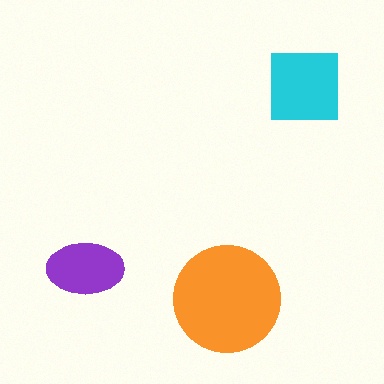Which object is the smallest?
The purple ellipse.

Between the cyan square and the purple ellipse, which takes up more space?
The cyan square.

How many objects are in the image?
There are 3 objects in the image.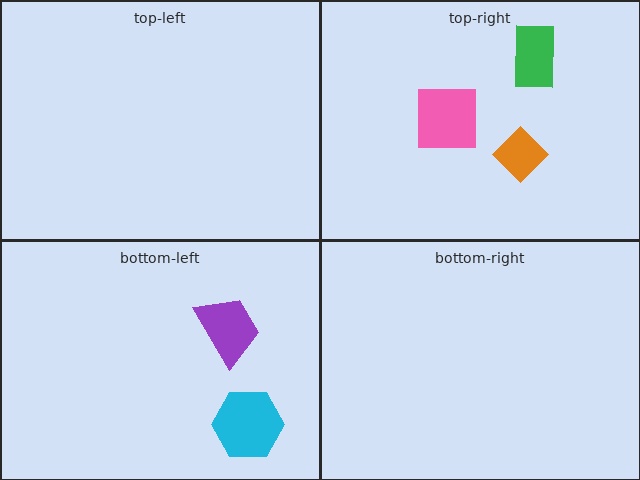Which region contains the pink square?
The top-right region.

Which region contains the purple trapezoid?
The bottom-left region.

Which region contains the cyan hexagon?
The bottom-left region.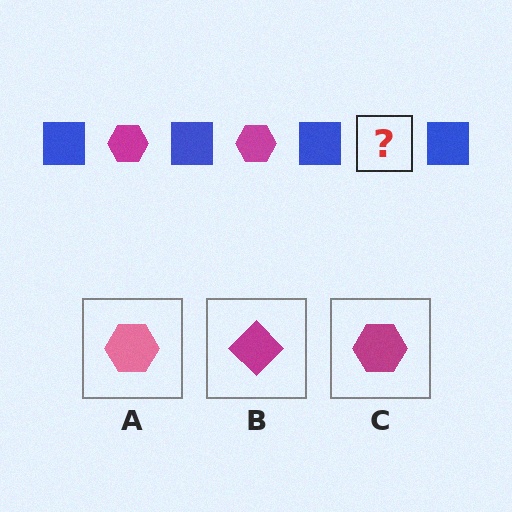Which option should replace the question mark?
Option C.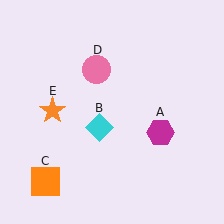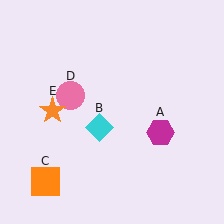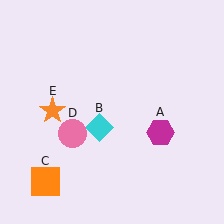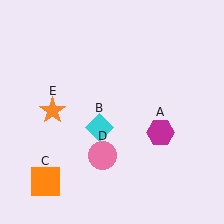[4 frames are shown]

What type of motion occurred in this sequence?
The pink circle (object D) rotated counterclockwise around the center of the scene.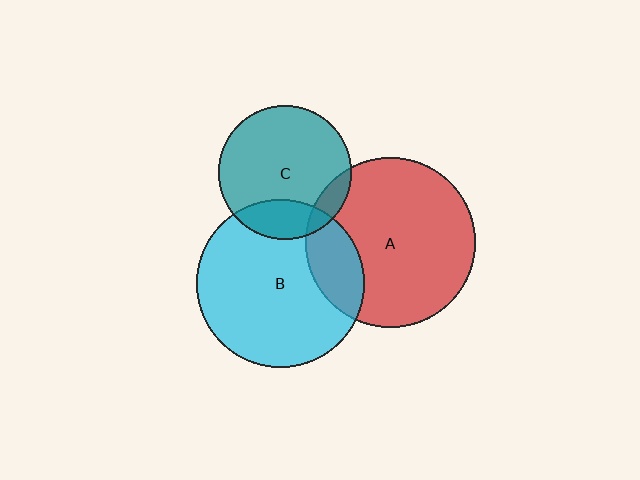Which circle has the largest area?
Circle A (red).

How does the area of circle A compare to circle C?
Approximately 1.6 times.